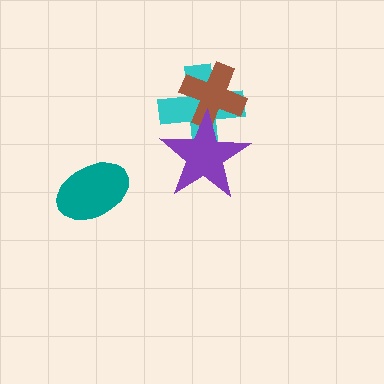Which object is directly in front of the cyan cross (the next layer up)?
The brown cross is directly in front of the cyan cross.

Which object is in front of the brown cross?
The purple star is in front of the brown cross.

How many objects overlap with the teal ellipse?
0 objects overlap with the teal ellipse.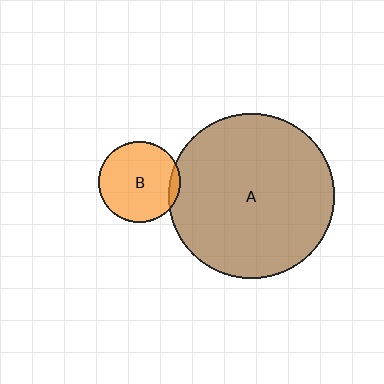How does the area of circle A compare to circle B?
Approximately 4.1 times.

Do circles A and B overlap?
Yes.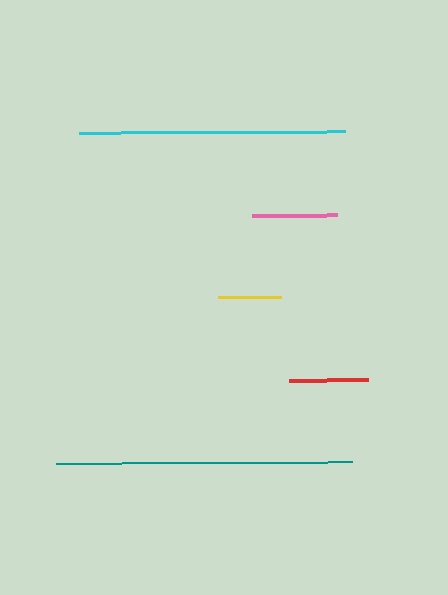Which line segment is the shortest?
The yellow line is the shortest at approximately 64 pixels.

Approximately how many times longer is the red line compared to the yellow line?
The red line is approximately 1.2 times the length of the yellow line.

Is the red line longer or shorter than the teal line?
The teal line is longer than the red line.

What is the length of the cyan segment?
The cyan segment is approximately 266 pixels long.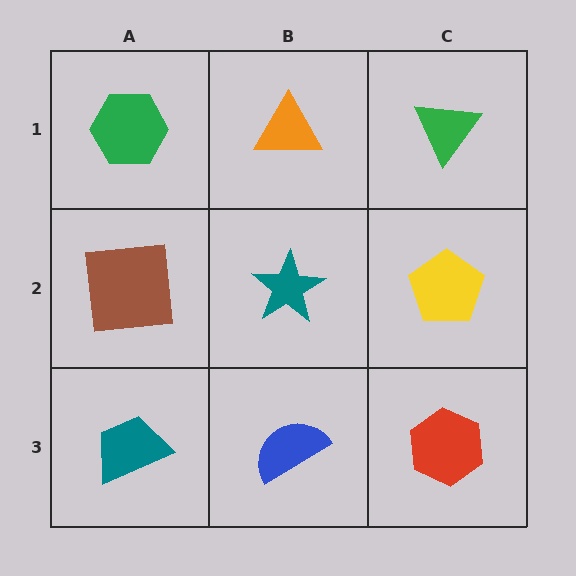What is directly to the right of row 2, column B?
A yellow pentagon.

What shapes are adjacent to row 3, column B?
A teal star (row 2, column B), a teal trapezoid (row 3, column A), a red hexagon (row 3, column C).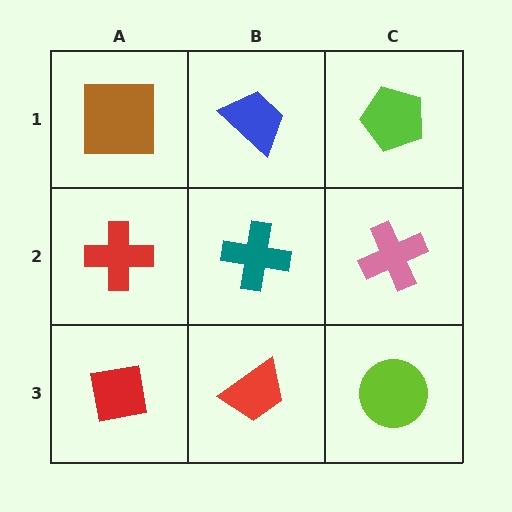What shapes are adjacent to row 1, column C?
A pink cross (row 2, column C), a blue trapezoid (row 1, column B).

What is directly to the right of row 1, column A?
A blue trapezoid.